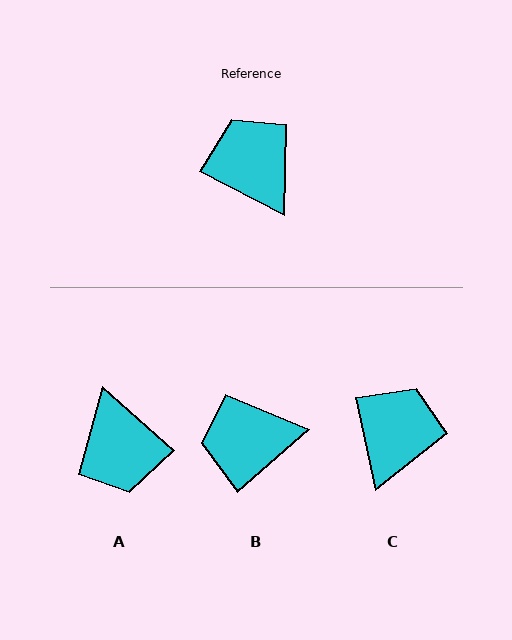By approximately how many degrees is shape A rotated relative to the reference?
Approximately 166 degrees counter-clockwise.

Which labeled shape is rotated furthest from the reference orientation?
A, about 166 degrees away.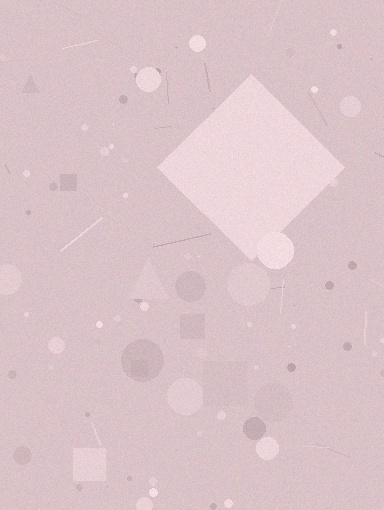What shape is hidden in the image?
A diamond is hidden in the image.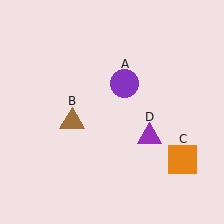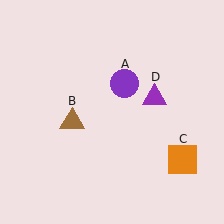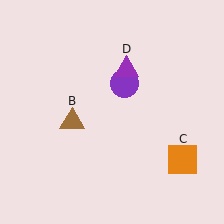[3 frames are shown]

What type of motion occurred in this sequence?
The purple triangle (object D) rotated counterclockwise around the center of the scene.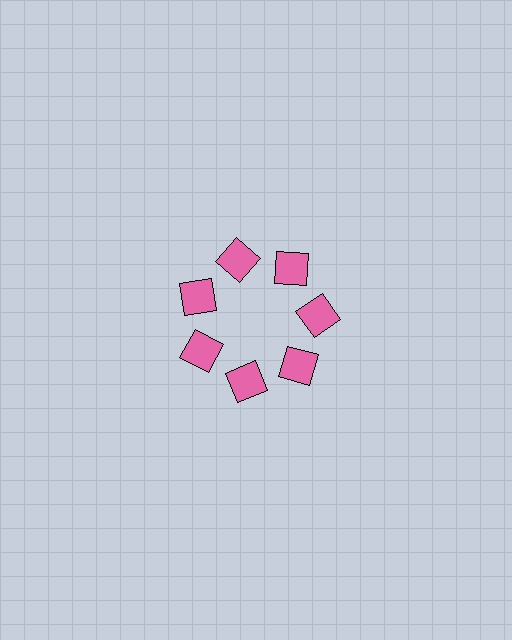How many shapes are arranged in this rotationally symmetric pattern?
There are 7 shapes, arranged in 7 groups of 1.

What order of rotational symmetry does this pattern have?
This pattern has 7-fold rotational symmetry.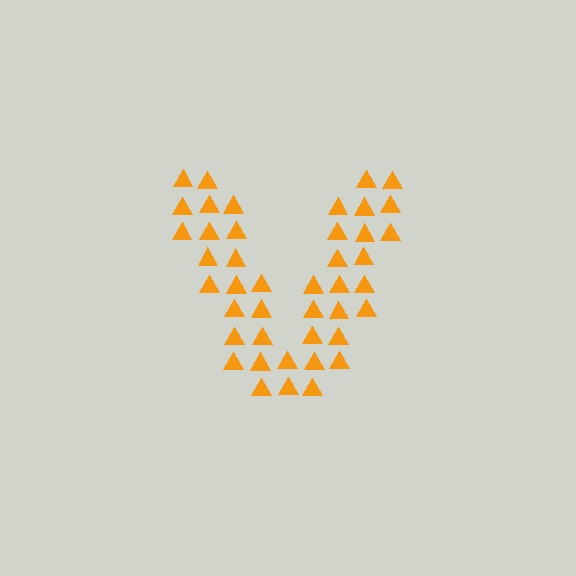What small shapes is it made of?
It is made of small triangles.